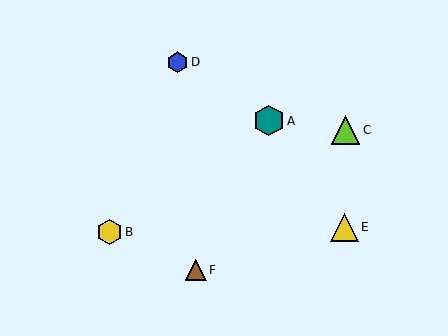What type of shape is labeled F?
Shape F is a brown triangle.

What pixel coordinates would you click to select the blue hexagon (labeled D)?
Click at (177, 62) to select the blue hexagon D.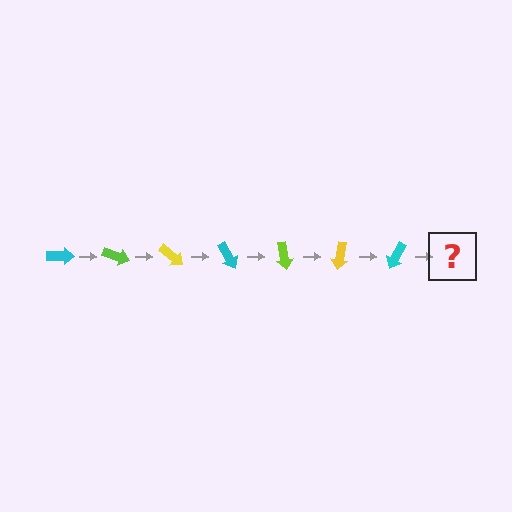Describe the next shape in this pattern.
It should be a lime arrow, rotated 140 degrees from the start.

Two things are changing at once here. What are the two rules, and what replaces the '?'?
The two rules are that it rotates 20 degrees each step and the color cycles through cyan, lime, and yellow. The '?' should be a lime arrow, rotated 140 degrees from the start.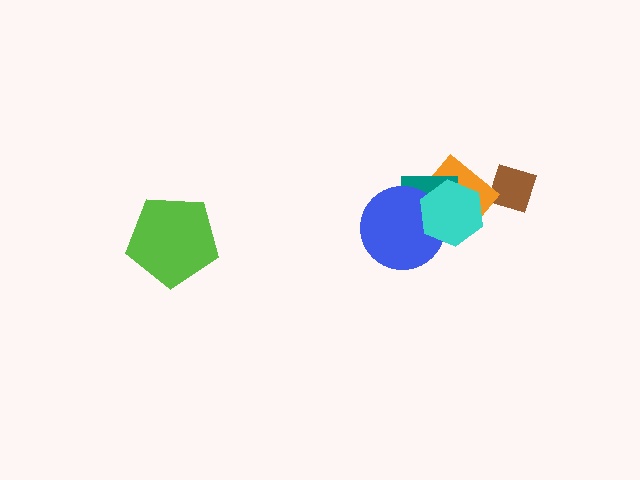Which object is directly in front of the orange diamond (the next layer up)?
The teal rectangle is directly in front of the orange diamond.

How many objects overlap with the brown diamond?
0 objects overlap with the brown diamond.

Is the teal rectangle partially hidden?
Yes, it is partially covered by another shape.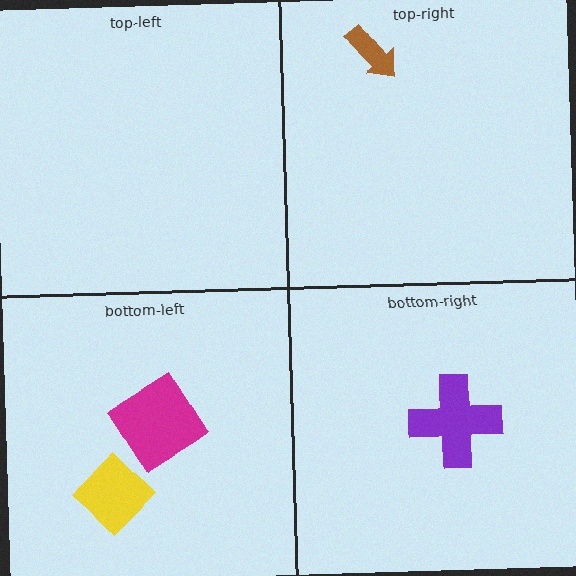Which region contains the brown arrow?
The top-right region.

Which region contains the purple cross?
The bottom-right region.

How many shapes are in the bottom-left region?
2.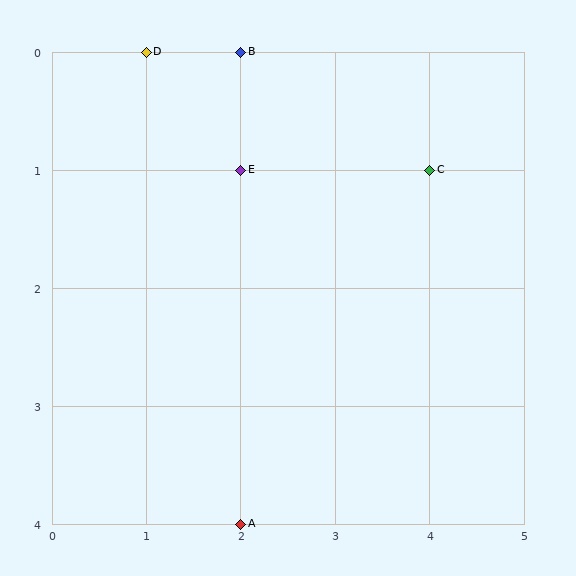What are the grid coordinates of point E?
Point E is at grid coordinates (2, 1).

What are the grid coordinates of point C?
Point C is at grid coordinates (4, 1).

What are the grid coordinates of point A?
Point A is at grid coordinates (2, 4).